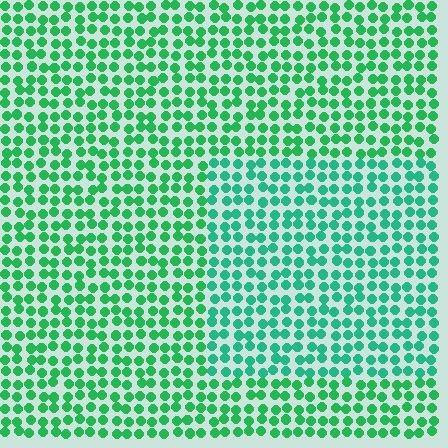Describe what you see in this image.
The image is filled with small green elements in a uniform arrangement. A rectangle-shaped region is visible where the elements are tinted to a slightly different hue, forming a subtle color boundary.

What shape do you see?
I see a rectangle.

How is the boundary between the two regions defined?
The boundary is defined purely by a slight shift in hue (about 22 degrees). Spacing, size, and orientation are identical on both sides.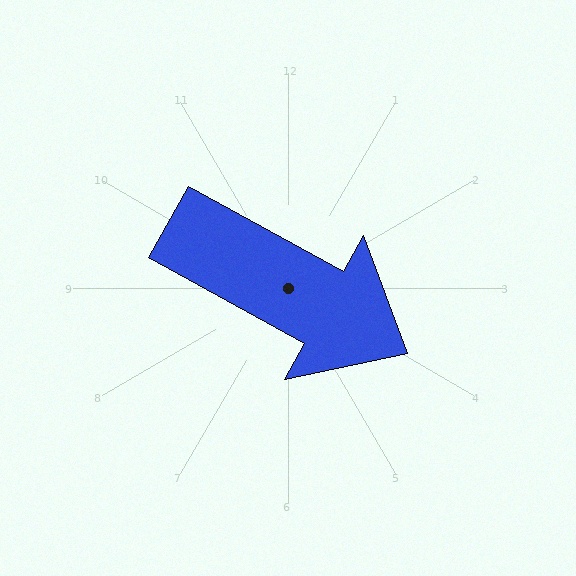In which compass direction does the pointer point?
Southeast.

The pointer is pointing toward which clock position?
Roughly 4 o'clock.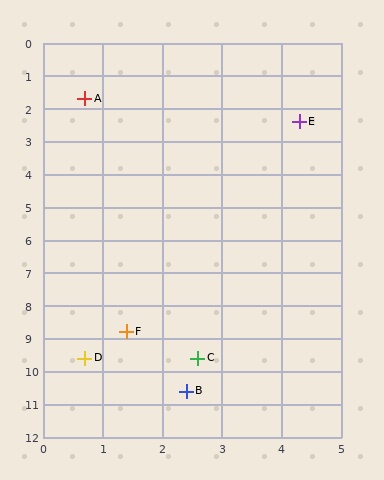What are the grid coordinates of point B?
Point B is at approximately (2.4, 10.6).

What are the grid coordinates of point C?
Point C is at approximately (2.6, 9.6).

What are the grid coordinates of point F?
Point F is at approximately (1.4, 8.8).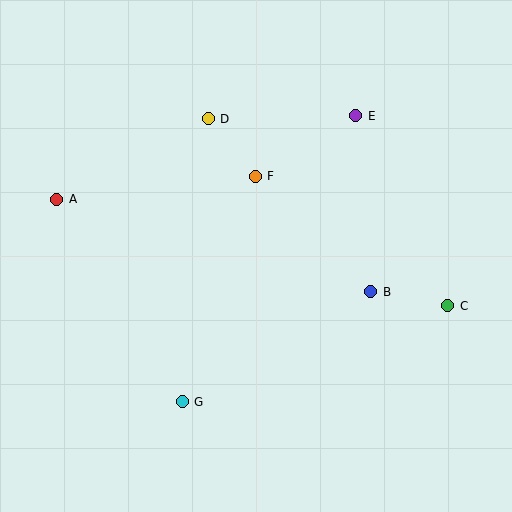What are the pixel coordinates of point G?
Point G is at (182, 402).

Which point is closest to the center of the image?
Point F at (255, 176) is closest to the center.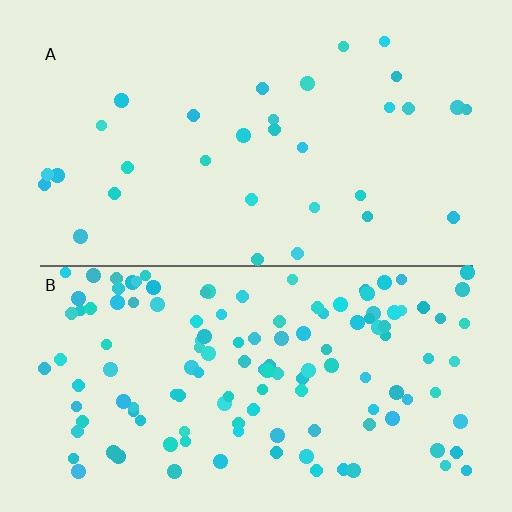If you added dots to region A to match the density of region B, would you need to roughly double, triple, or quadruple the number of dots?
Approximately quadruple.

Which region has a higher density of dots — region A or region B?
B (the bottom).